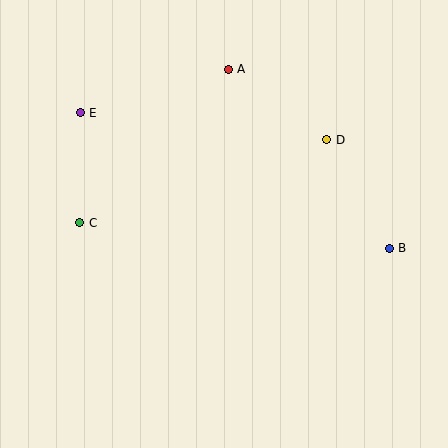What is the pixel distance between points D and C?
The distance between D and C is 261 pixels.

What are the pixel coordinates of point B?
Point B is at (389, 248).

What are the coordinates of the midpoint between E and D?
The midpoint between E and D is at (203, 126).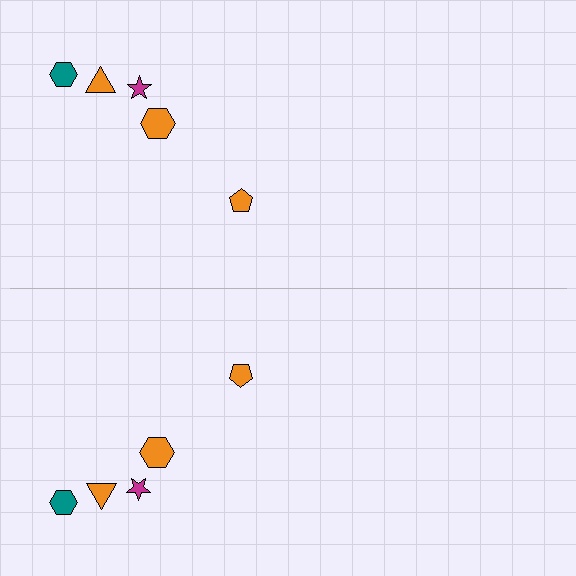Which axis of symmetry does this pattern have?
The pattern has a horizontal axis of symmetry running through the center of the image.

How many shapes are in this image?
There are 10 shapes in this image.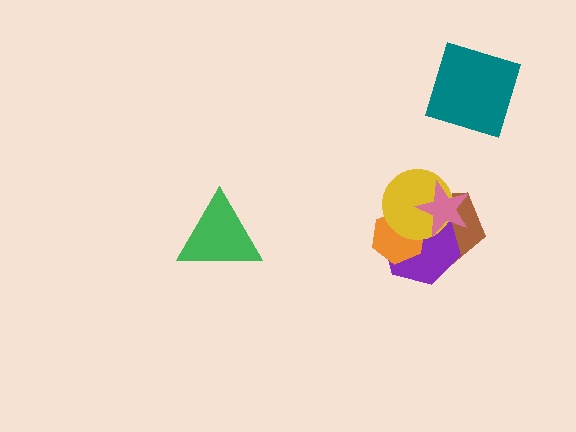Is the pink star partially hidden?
No, no other shape covers it.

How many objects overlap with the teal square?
0 objects overlap with the teal square.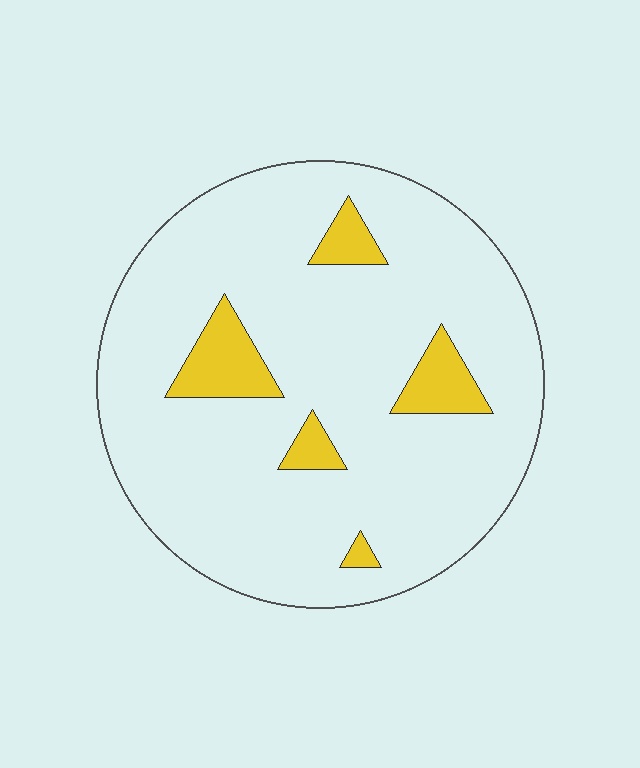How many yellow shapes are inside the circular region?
5.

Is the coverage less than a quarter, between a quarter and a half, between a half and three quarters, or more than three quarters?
Less than a quarter.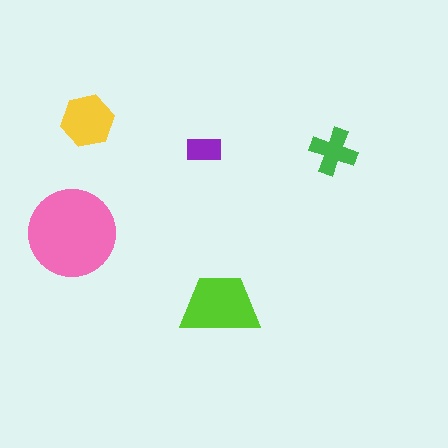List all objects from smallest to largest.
The purple rectangle, the green cross, the yellow hexagon, the lime trapezoid, the pink circle.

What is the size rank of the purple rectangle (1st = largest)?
5th.